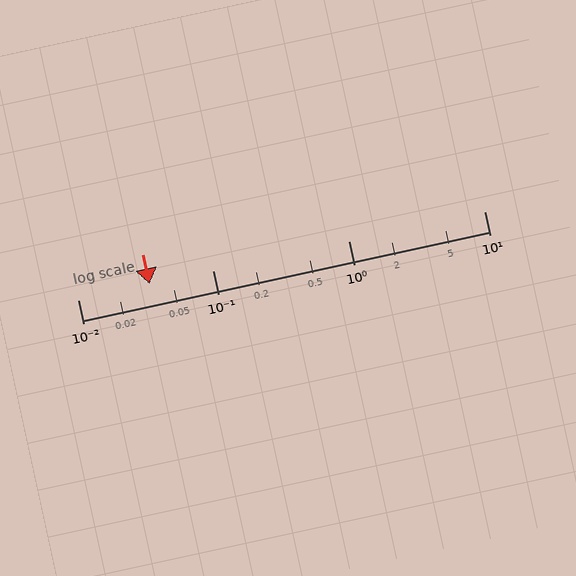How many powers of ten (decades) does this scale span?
The scale spans 3 decades, from 0.01 to 10.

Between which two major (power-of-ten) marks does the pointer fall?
The pointer is between 0.01 and 0.1.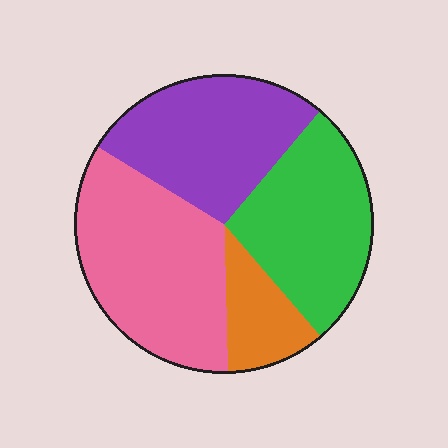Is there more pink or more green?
Pink.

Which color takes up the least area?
Orange, at roughly 10%.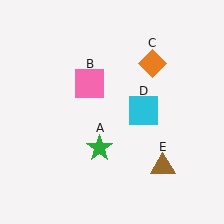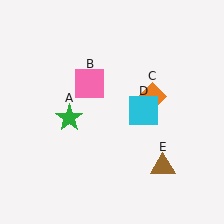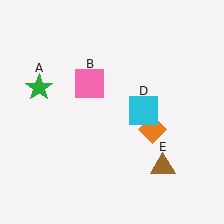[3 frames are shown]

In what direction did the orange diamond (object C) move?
The orange diamond (object C) moved down.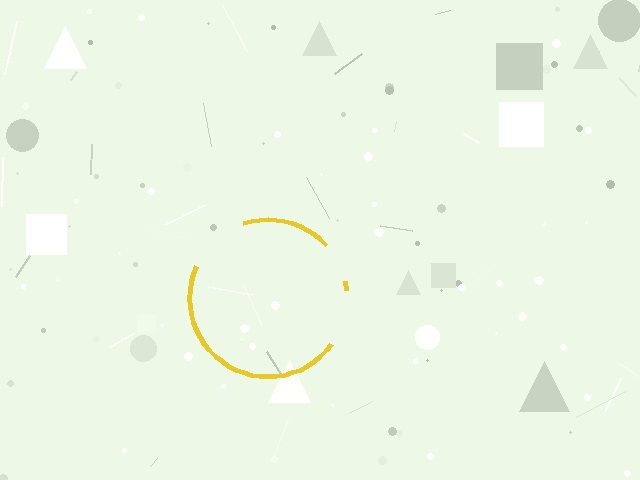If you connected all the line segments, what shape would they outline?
They would outline a circle.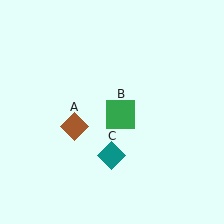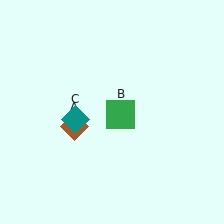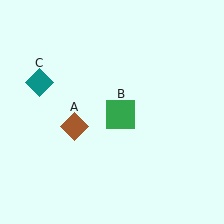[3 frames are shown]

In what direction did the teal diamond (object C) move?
The teal diamond (object C) moved up and to the left.